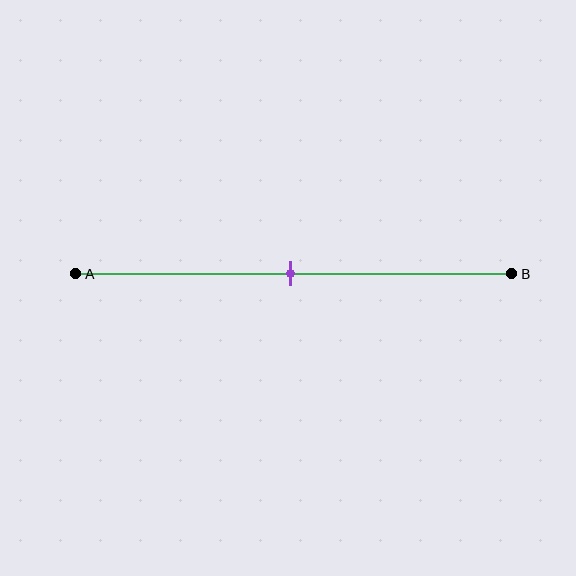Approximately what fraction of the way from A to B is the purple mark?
The purple mark is approximately 50% of the way from A to B.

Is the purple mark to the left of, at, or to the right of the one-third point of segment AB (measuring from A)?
The purple mark is to the right of the one-third point of segment AB.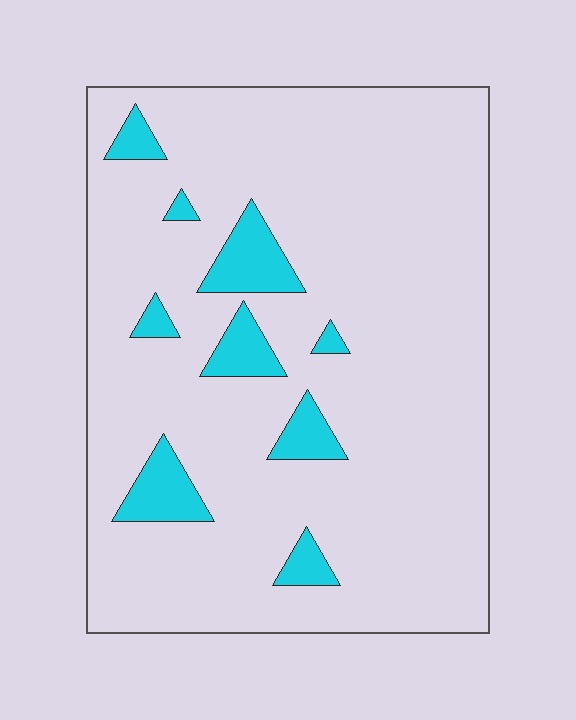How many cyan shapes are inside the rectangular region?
9.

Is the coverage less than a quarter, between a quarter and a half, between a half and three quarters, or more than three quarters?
Less than a quarter.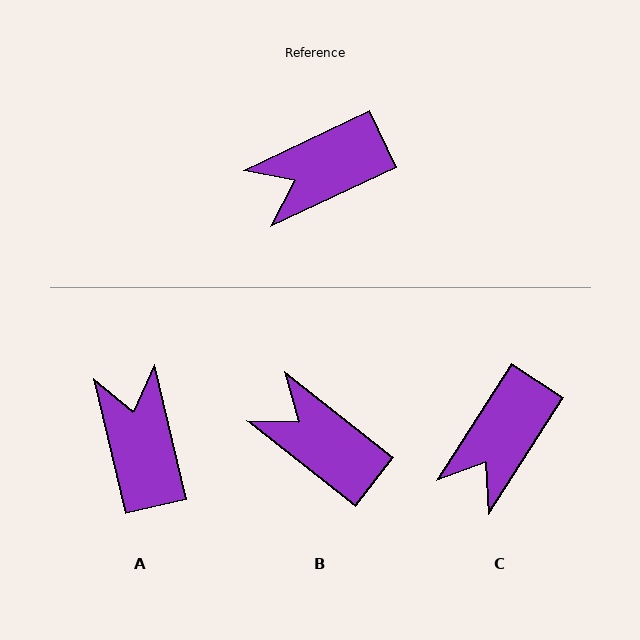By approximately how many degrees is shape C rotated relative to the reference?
Approximately 32 degrees counter-clockwise.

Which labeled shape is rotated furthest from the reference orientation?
A, about 102 degrees away.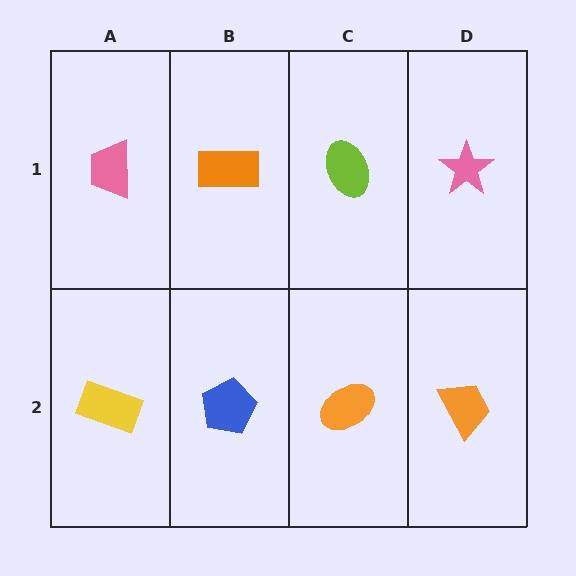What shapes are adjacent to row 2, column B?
An orange rectangle (row 1, column B), a yellow rectangle (row 2, column A), an orange ellipse (row 2, column C).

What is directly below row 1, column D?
An orange trapezoid.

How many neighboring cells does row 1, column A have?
2.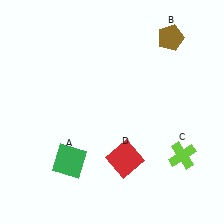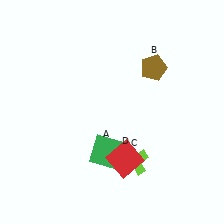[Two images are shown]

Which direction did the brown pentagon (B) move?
The brown pentagon (B) moved down.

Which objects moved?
The objects that moved are: the green square (A), the brown pentagon (B), the lime cross (C).